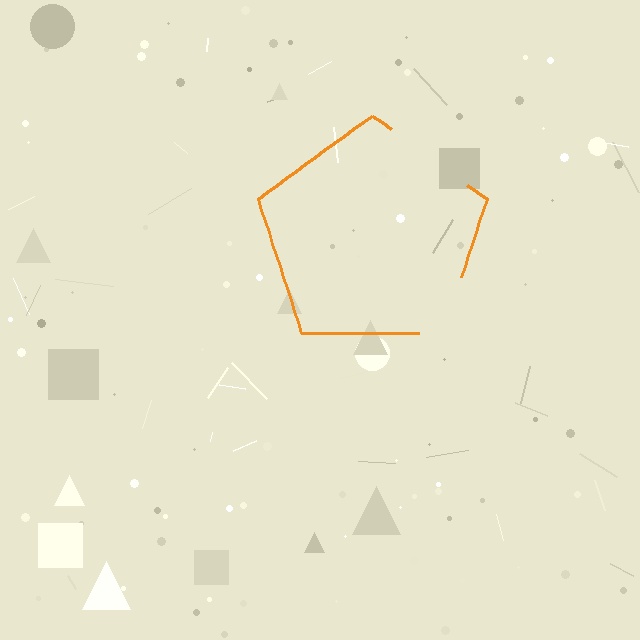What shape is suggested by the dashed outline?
The dashed outline suggests a pentagon.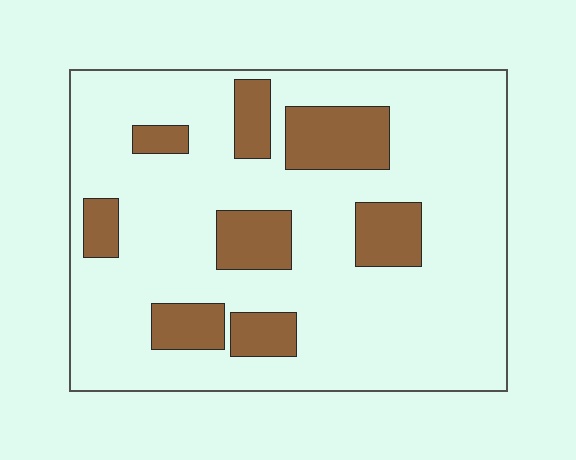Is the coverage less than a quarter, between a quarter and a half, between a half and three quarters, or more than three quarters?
Less than a quarter.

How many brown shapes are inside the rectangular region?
8.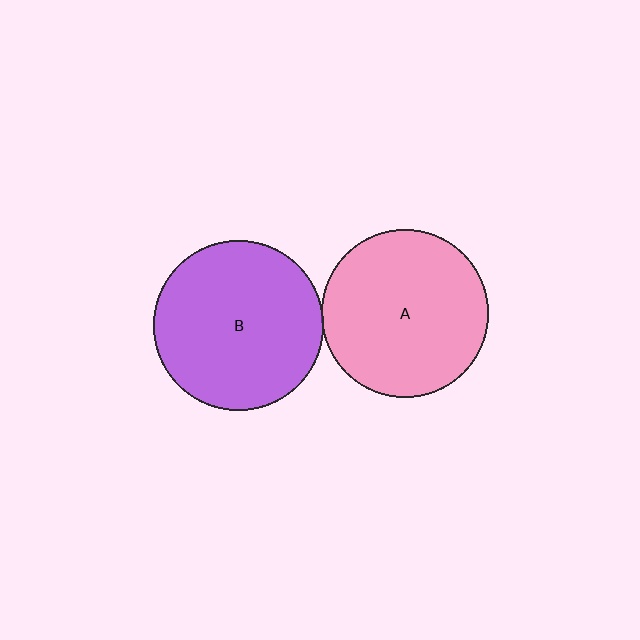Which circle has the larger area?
Circle B (purple).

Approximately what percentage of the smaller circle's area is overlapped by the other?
Approximately 5%.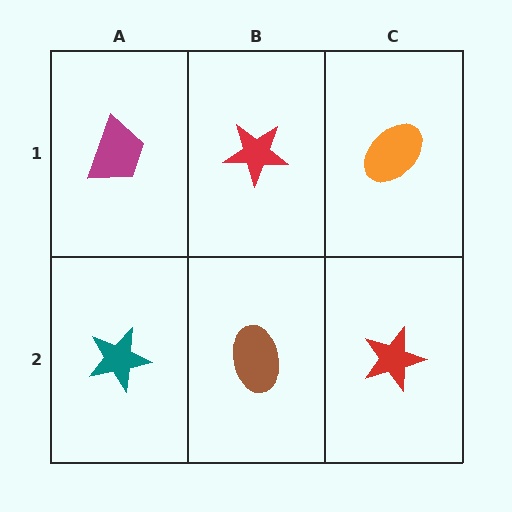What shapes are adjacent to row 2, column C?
An orange ellipse (row 1, column C), a brown ellipse (row 2, column B).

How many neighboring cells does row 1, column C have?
2.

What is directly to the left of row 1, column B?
A magenta trapezoid.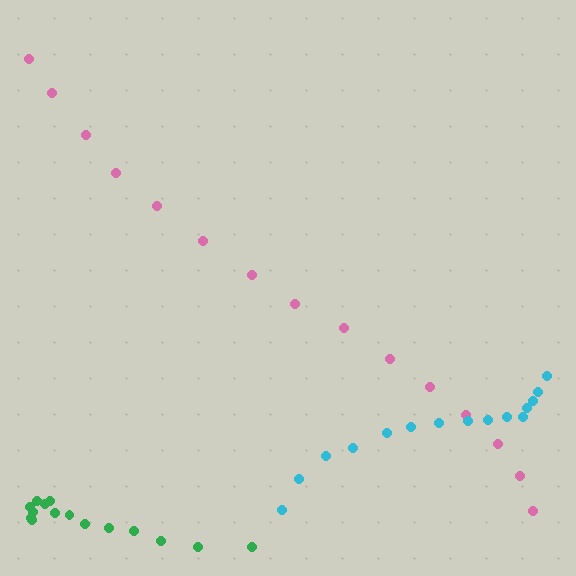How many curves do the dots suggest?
There are 3 distinct paths.